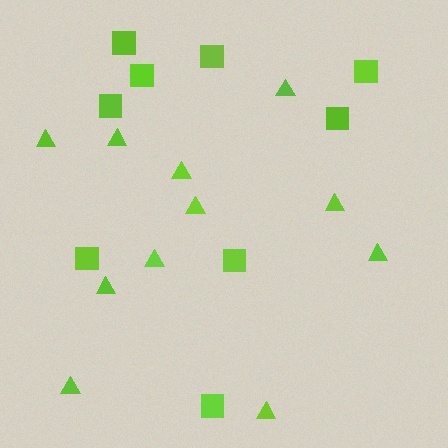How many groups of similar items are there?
There are 2 groups: one group of squares (9) and one group of triangles (11).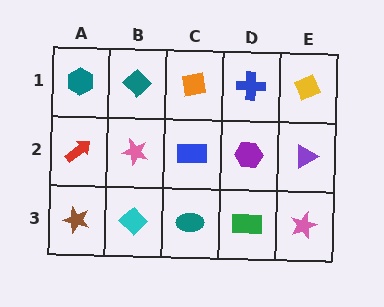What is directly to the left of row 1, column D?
An orange square.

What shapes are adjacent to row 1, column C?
A blue rectangle (row 2, column C), a teal diamond (row 1, column B), a blue cross (row 1, column D).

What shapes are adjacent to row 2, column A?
A teal hexagon (row 1, column A), a brown star (row 3, column A), a pink star (row 2, column B).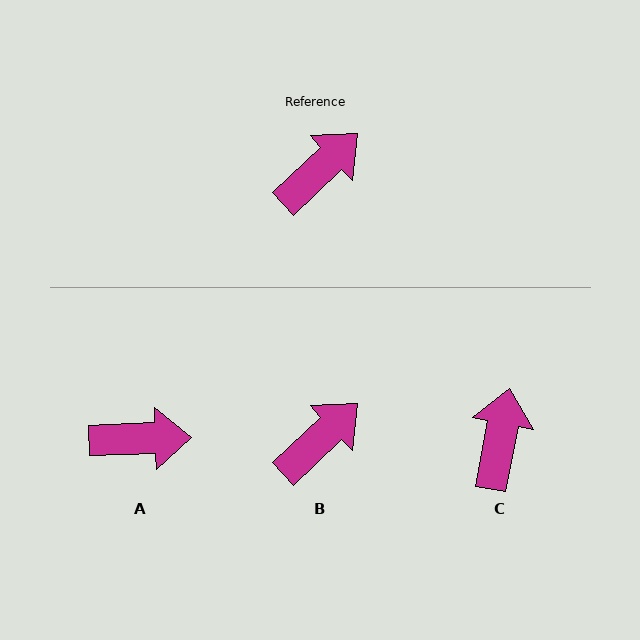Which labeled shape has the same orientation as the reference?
B.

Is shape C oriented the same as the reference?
No, it is off by about 36 degrees.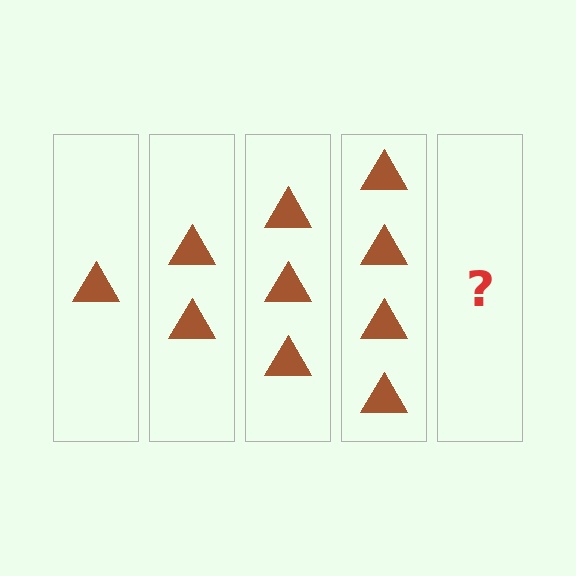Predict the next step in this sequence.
The next step is 5 triangles.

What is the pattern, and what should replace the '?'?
The pattern is that each step adds one more triangle. The '?' should be 5 triangles.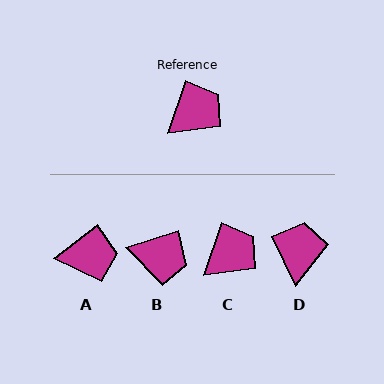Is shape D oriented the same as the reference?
No, it is off by about 45 degrees.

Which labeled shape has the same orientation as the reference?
C.